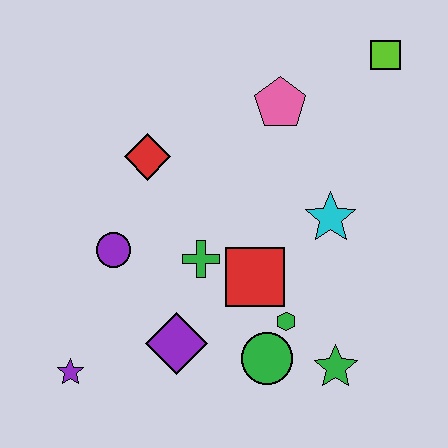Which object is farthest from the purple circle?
The lime square is farthest from the purple circle.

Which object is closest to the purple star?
The purple diamond is closest to the purple star.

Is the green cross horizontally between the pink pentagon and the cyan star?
No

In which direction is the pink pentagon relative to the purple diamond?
The pink pentagon is above the purple diamond.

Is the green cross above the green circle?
Yes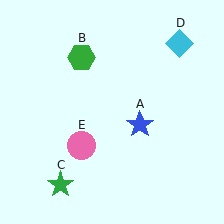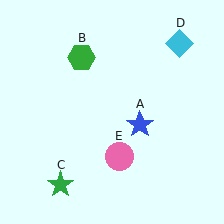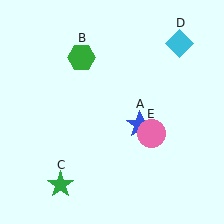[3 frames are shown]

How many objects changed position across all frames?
1 object changed position: pink circle (object E).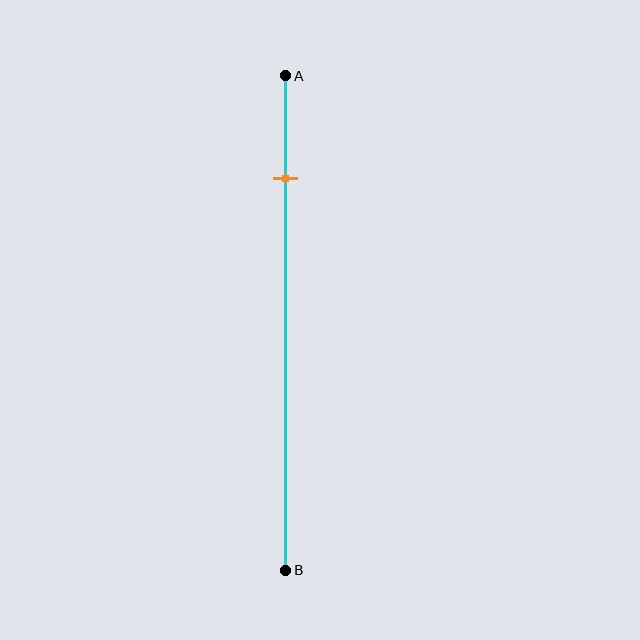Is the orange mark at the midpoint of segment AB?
No, the mark is at about 20% from A, not at the 50% midpoint.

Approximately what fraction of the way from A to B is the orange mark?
The orange mark is approximately 20% of the way from A to B.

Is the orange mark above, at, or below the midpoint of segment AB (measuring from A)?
The orange mark is above the midpoint of segment AB.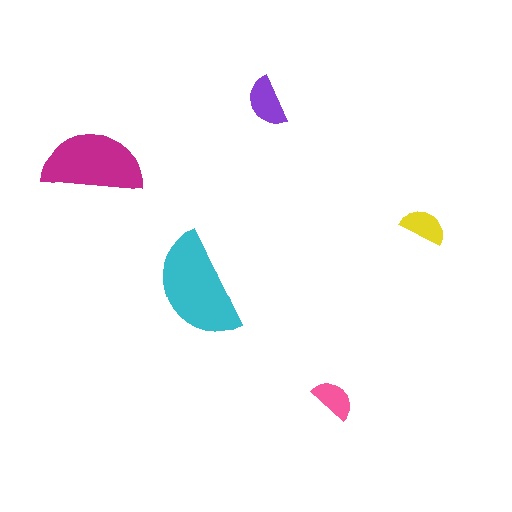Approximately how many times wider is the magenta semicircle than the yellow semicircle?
About 2 times wider.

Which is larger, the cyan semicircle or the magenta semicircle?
The cyan one.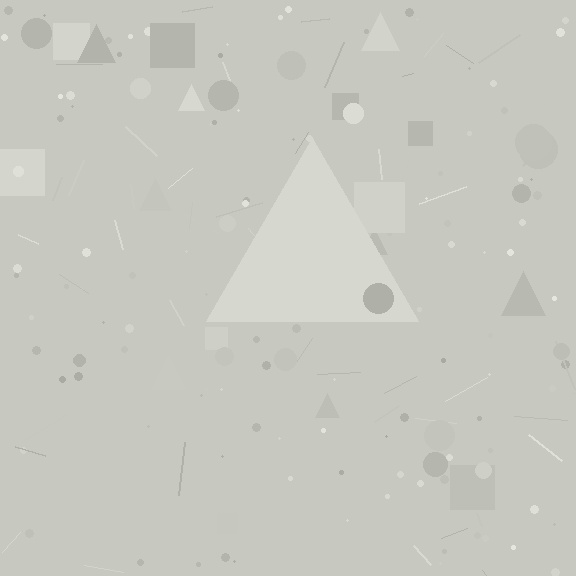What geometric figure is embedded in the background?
A triangle is embedded in the background.